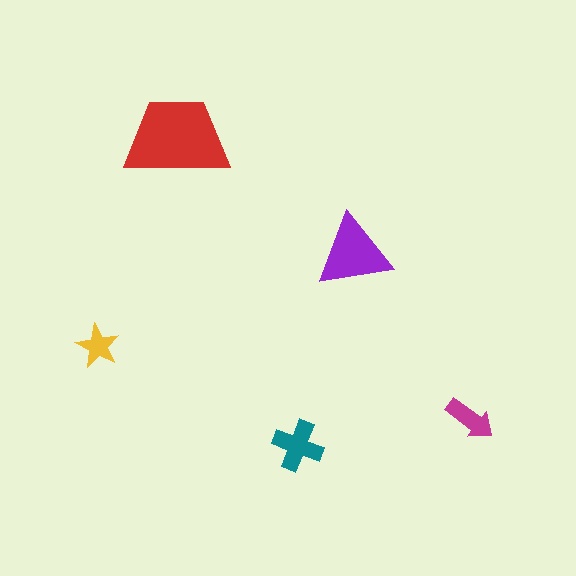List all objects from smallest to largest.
The yellow star, the magenta arrow, the teal cross, the purple triangle, the red trapezoid.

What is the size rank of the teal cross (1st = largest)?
3rd.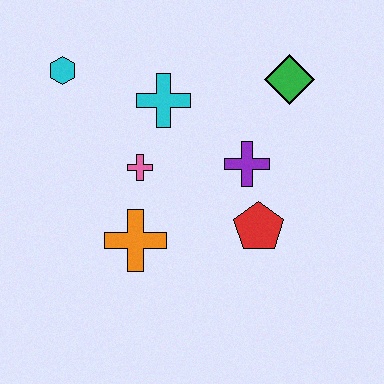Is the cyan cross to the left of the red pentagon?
Yes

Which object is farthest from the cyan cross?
The red pentagon is farthest from the cyan cross.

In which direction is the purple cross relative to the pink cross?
The purple cross is to the right of the pink cross.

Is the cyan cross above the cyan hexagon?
No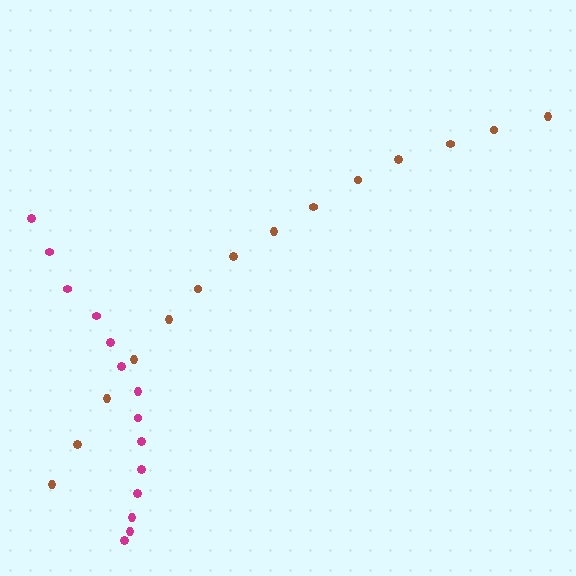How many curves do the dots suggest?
There are 2 distinct paths.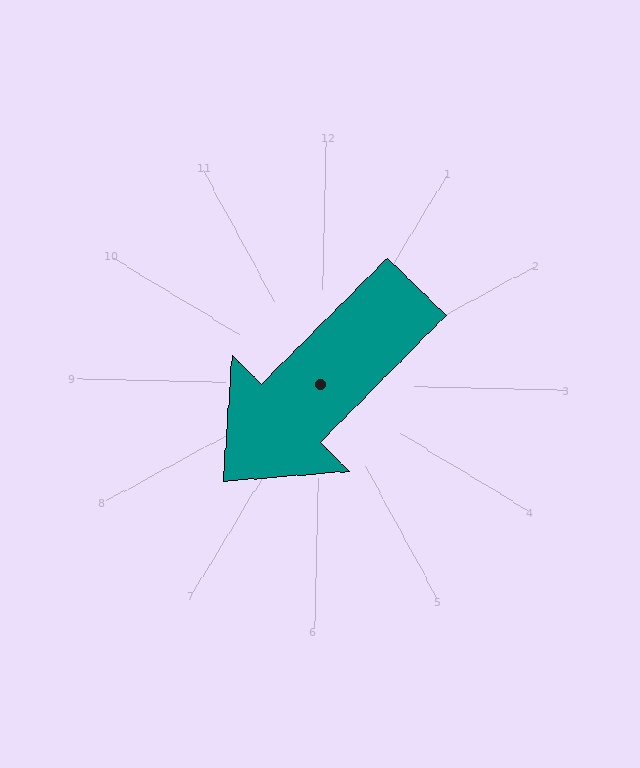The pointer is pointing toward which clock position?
Roughly 7 o'clock.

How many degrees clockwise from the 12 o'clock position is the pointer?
Approximately 223 degrees.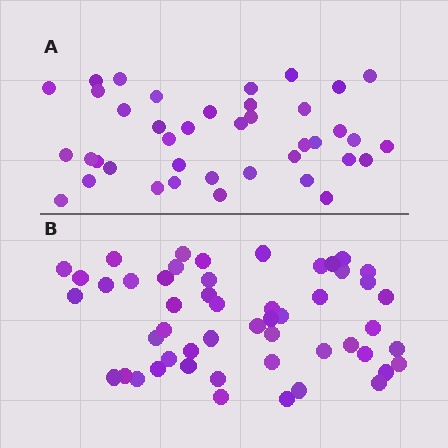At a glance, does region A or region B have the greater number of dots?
Region B (the bottom region) has more dots.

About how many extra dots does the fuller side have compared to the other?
Region B has roughly 12 or so more dots than region A.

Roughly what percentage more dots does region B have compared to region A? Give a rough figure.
About 30% more.